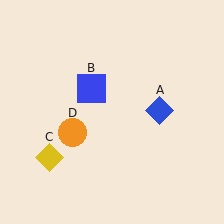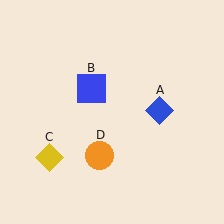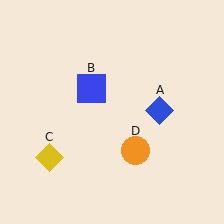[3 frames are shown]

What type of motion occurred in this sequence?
The orange circle (object D) rotated counterclockwise around the center of the scene.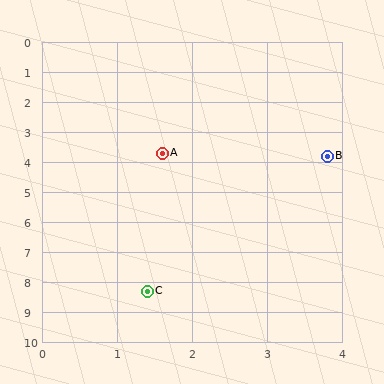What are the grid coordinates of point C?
Point C is at approximately (1.4, 8.3).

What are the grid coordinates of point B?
Point B is at approximately (3.8, 3.8).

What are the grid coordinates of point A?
Point A is at approximately (1.6, 3.7).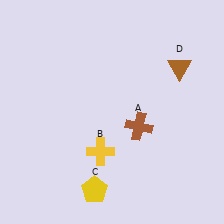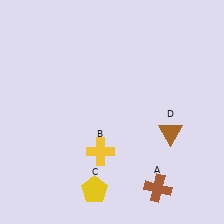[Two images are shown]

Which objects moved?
The objects that moved are: the brown cross (A), the brown triangle (D).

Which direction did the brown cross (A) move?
The brown cross (A) moved down.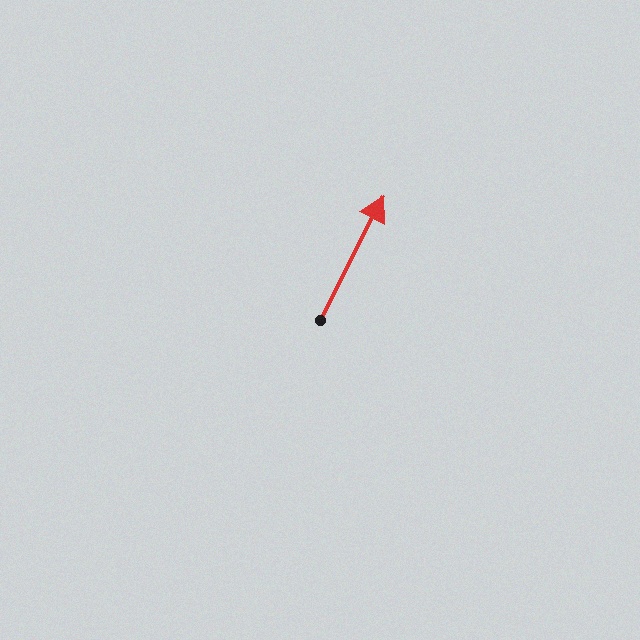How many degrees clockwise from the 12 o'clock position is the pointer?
Approximately 27 degrees.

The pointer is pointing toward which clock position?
Roughly 1 o'clock.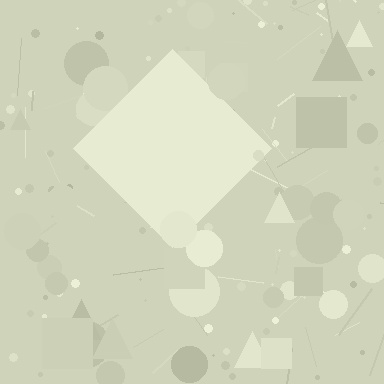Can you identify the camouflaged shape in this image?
The camouflaged shape is a diamond.